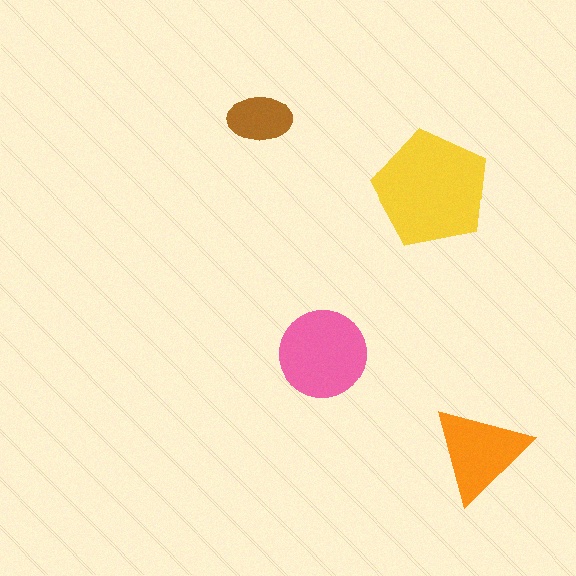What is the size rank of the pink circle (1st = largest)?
2nd.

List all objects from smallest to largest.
The brown ellipse, the orange triangle, the pink circle, the yellow pentagon.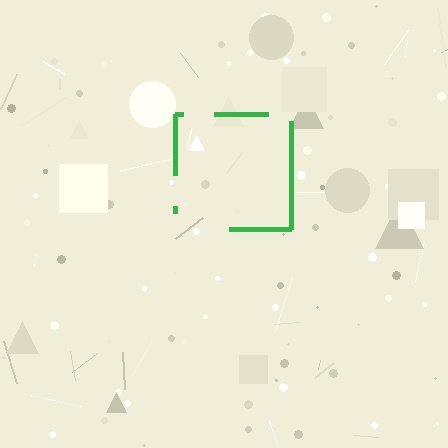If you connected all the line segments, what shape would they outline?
They would outline a square.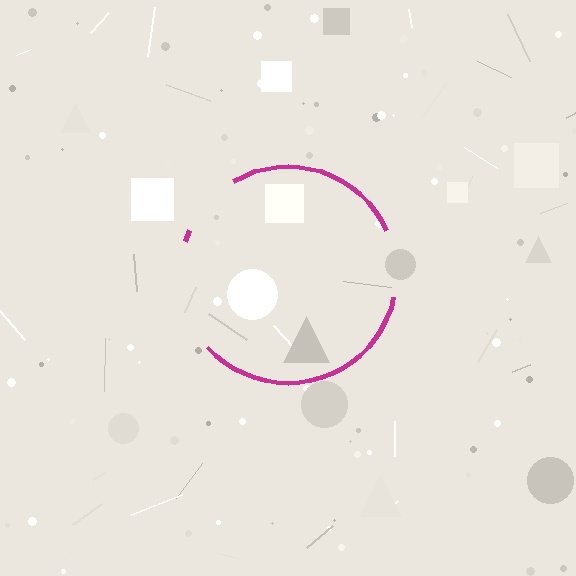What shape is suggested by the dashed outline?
The dashed outline suggests a circle.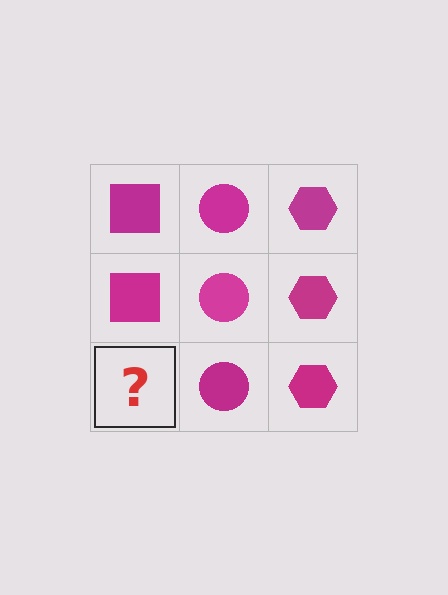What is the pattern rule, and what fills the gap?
The rule is that each column has a consistent shape. The gap should be filled with a magenta square.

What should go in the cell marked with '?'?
The missing cell should contain a magenta square.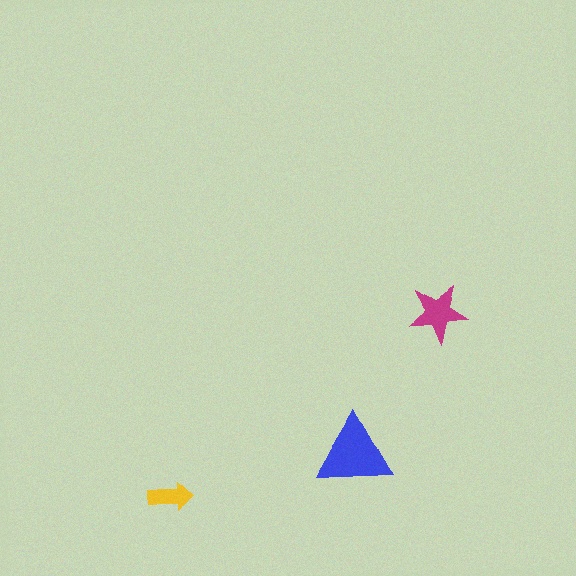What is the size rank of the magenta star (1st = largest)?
2nd.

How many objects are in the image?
There are 3 objects in the image.